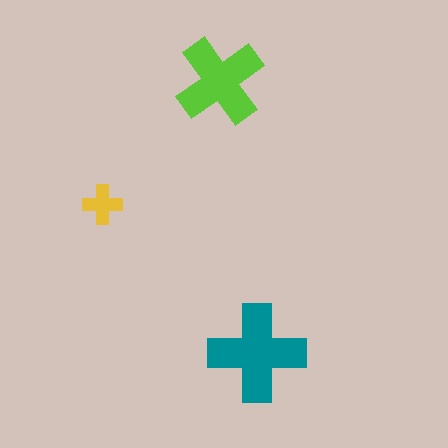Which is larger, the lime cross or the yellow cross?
The lime one.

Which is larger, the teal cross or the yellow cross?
The teal one.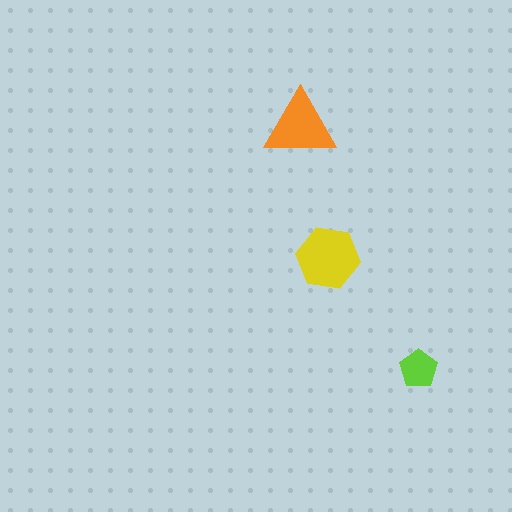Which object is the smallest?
The lime pentagon.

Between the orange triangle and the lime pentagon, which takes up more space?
The orange triangle.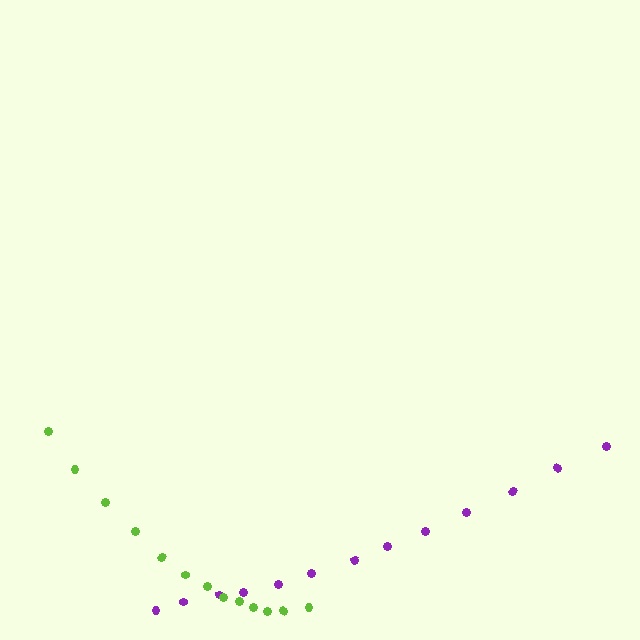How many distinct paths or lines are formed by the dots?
There are 2 distinct paths.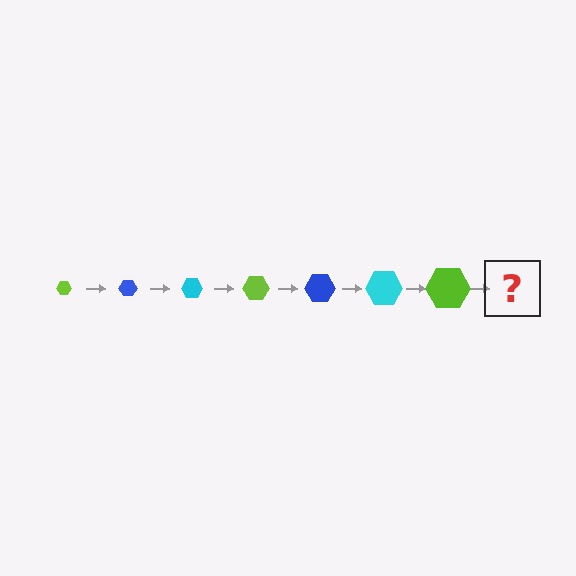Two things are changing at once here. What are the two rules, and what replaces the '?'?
The two rules are that the hexagon grows larger each step and the color cycles through lime, blue, and cyan. The '?' should be a blue hexagon, larger than the previous one.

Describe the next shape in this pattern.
It should be a blue hexagon, larger than the previous one.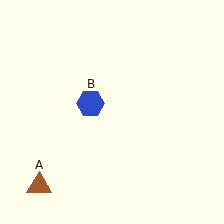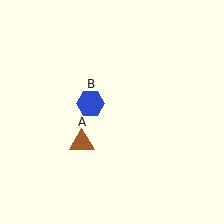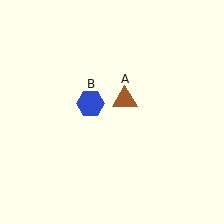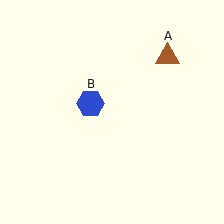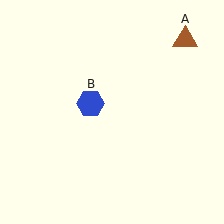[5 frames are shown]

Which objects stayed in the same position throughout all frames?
Blue hexagon (object B) remained stationary.